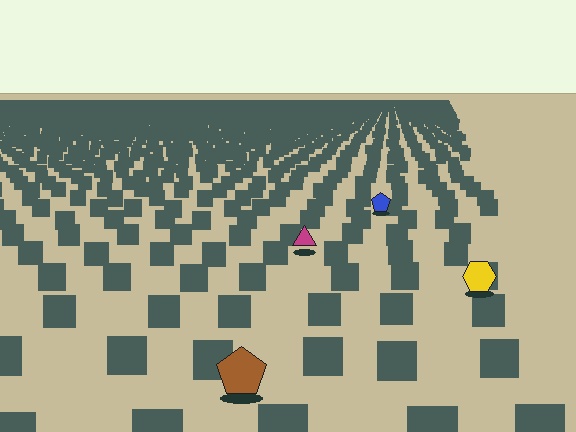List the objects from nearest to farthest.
From nearest to farthest: the brown pentagon, the yellow hexagon, the magenta triangle, the blue pentagon.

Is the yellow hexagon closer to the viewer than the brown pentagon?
No. The brown pentagon is closer — you can tell from the texture gradient: the ground texture is coarser near it.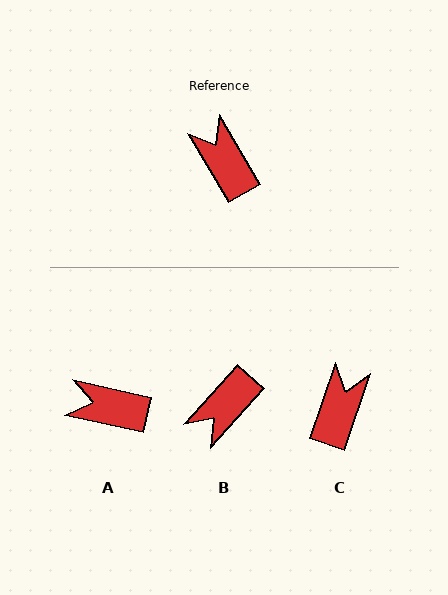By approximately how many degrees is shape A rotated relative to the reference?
Approximately 48 degrees counter-clockwise.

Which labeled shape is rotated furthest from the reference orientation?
B, about 108 degrees away.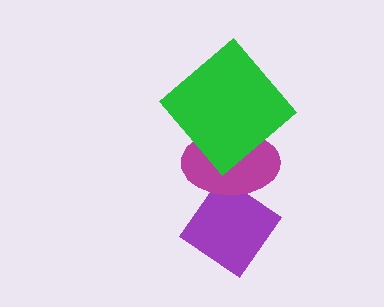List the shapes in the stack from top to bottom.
From top to bottom: the green diamond, the magenta ellipse, the purple diamond.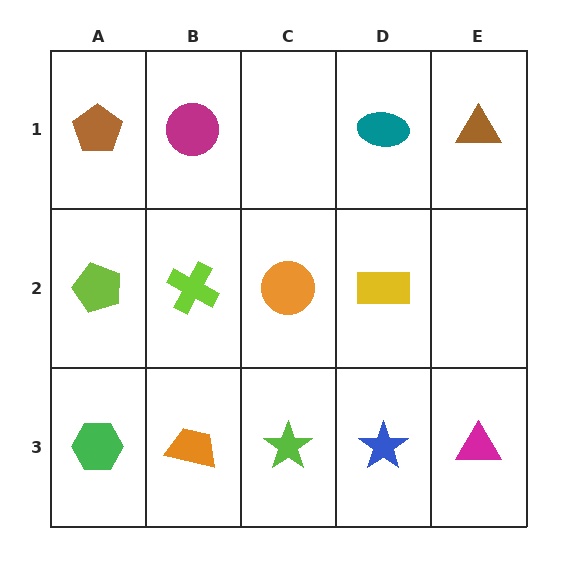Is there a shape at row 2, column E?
No, that cell is empty.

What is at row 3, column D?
A blue star.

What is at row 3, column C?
A lime star.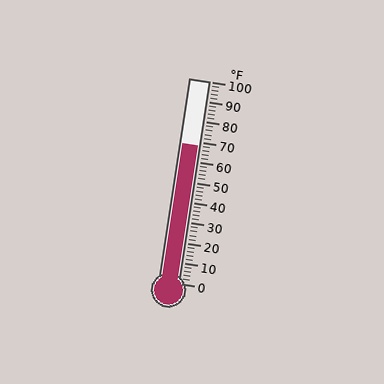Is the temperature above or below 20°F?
The temperature is above 20°F.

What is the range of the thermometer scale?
The thermometer scale ranges from 0°F to 100°F.